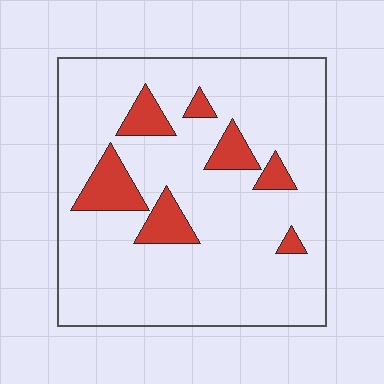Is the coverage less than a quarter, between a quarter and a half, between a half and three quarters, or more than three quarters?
Less than a quarter.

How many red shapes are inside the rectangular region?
7.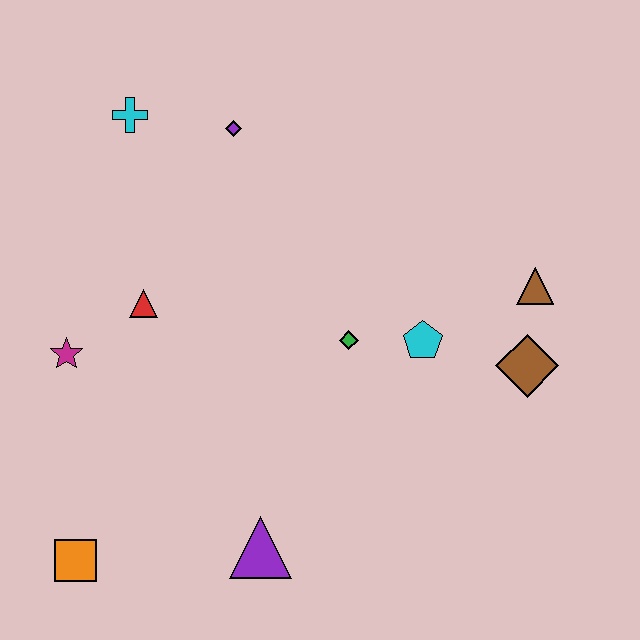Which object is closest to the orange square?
The purple triangle is closest to the orange square.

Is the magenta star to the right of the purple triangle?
No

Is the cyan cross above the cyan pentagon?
Yes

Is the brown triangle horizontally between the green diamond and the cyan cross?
No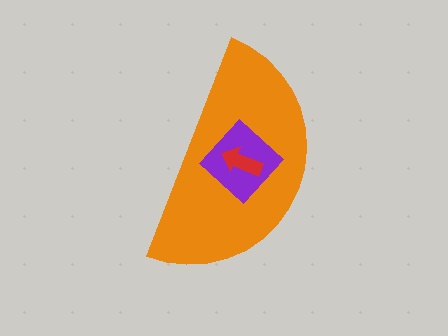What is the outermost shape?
The orange semicircle.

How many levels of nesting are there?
3.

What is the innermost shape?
The red arrow.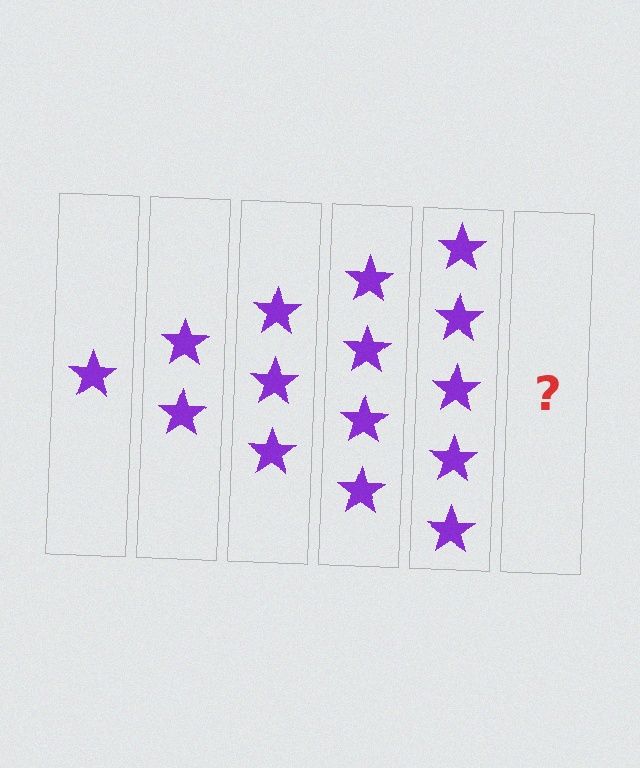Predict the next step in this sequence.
The next step is 6 stars.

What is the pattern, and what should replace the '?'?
The pattern is that each step adds one more star. The '?' should be 6 stars.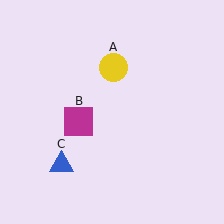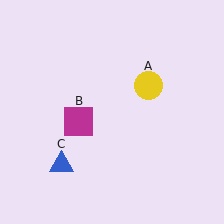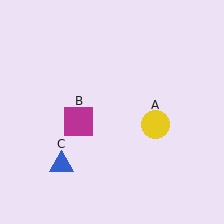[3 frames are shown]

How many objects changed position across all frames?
1 object changed position: yellow circle (object A).